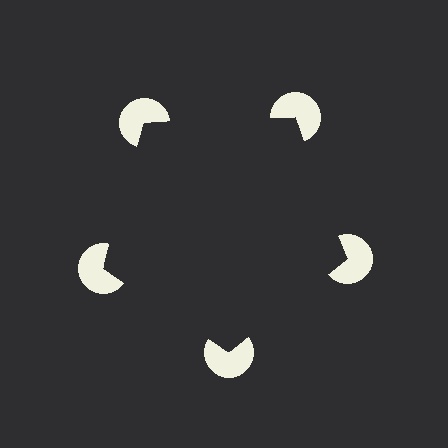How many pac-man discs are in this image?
There are 5 — one at each vertex of the illusory pentagon.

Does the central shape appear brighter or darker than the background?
It typically appears slightly darker than the background, even though no actual brightness change is drawn.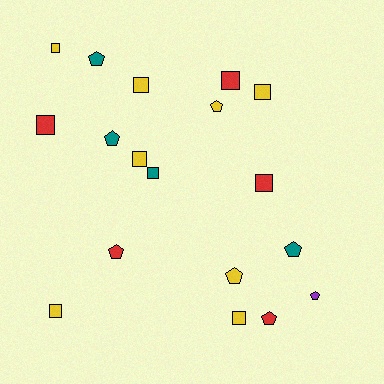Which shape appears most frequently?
Square, with 10 objects.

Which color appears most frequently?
Yellow, with 8 objects.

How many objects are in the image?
There are 18 objects.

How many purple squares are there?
There are no purple squares.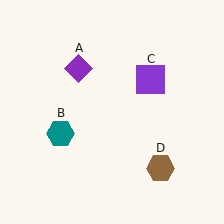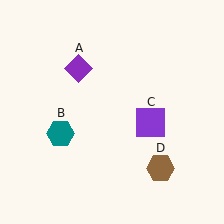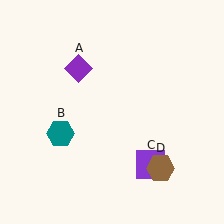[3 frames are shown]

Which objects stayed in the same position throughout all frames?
Purple diamond (object A) and teal hexagon (object B) and brown hexagon (object D) remained stationary.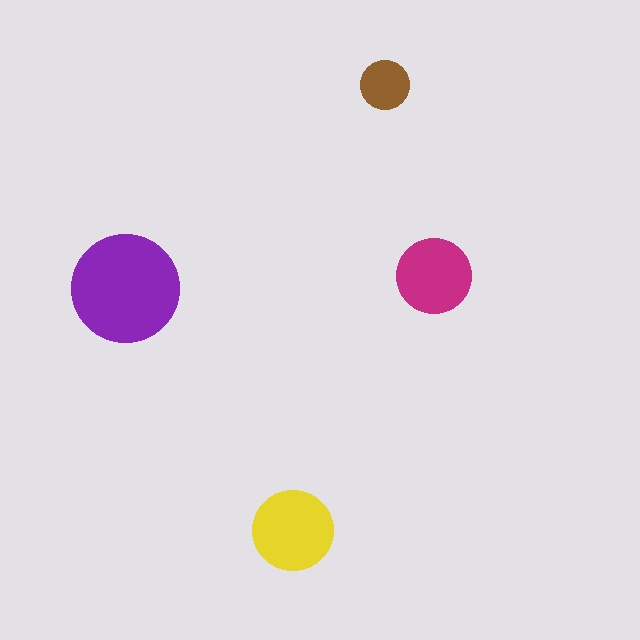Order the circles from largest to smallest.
the purple one, the yellow one, the magenta one, the brown one.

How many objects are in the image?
There are 4 objects in the image.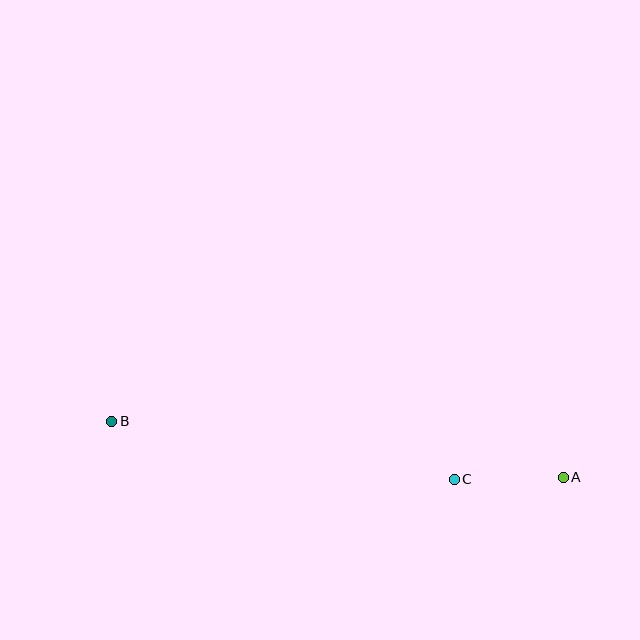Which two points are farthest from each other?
Points A and B are farthest from each other.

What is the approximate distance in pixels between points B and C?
The distance between B and C is approximately 347 pixels.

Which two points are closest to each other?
Points A and C are closest to each other.